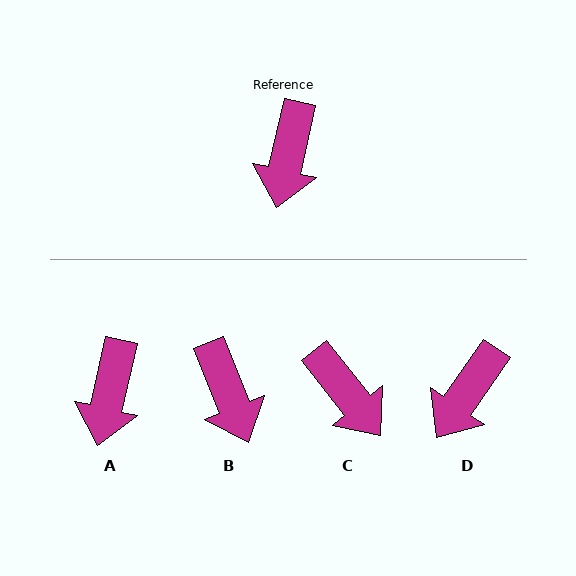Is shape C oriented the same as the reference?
No, it is off by about 51 degrees.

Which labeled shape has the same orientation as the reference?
A.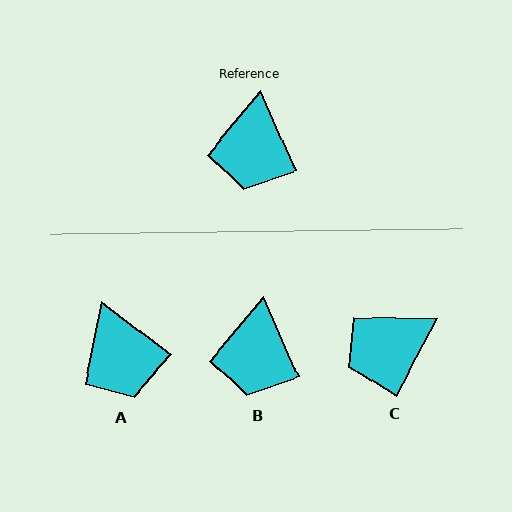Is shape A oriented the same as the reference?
No, it is off by about 29 degrees.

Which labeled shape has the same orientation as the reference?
B.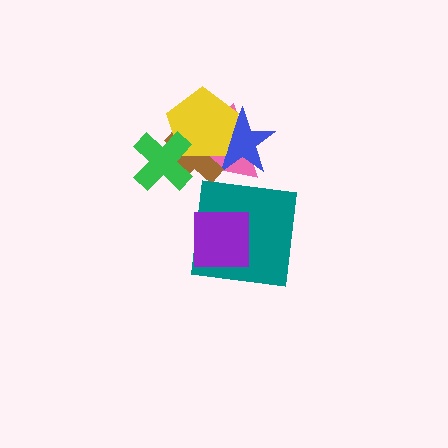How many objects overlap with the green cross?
3 objects overlap with the green cross.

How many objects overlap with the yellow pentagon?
4 objects overlap with the yellow pentagon.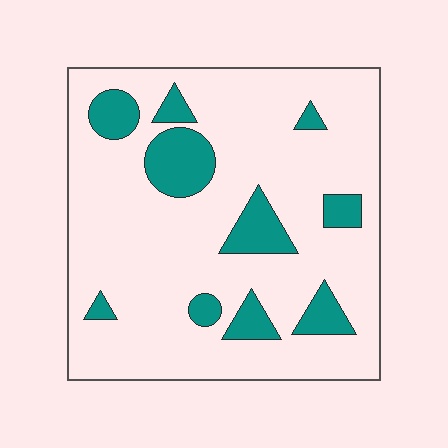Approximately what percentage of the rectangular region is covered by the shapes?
Approximately 15%.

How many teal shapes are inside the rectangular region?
10.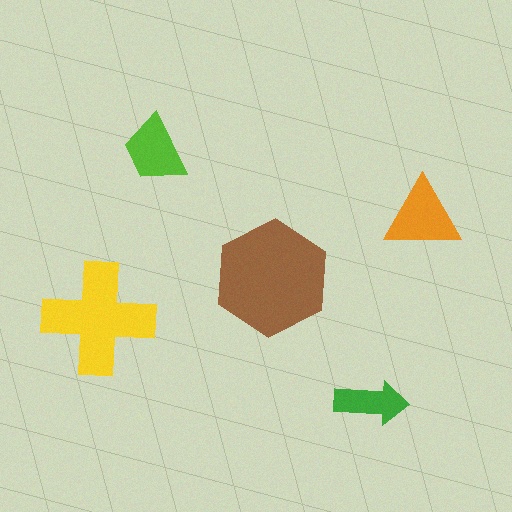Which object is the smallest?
The green arrow.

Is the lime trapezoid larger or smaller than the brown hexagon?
Smaller.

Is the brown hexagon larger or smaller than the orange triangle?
Larger.